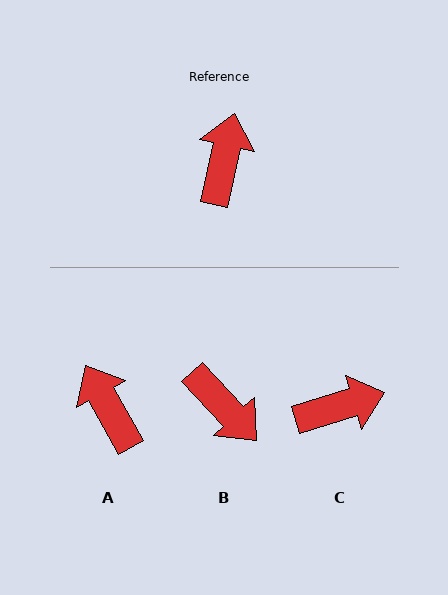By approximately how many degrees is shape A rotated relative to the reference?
Approximately 41 degrees counter-clockwise.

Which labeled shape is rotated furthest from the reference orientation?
B, about 124 degrees away.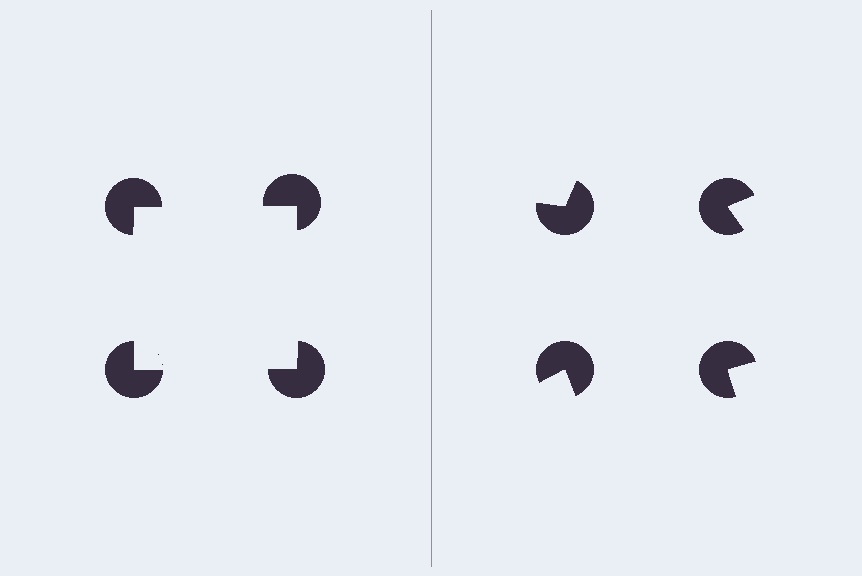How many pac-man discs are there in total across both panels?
8 — 4 on each side.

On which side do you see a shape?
An illusory square appears on the left side. On the right side the wedge cuts are rotated, so no coherent shape forms.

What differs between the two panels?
The pac-man discs are positioned identically on both sides; only the wedge orientations differ. On the left they align to a square; on the right they are misaligned.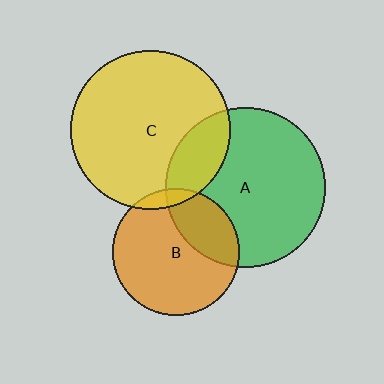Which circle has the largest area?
Circle A (green).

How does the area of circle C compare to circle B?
Approximately 1.6 times.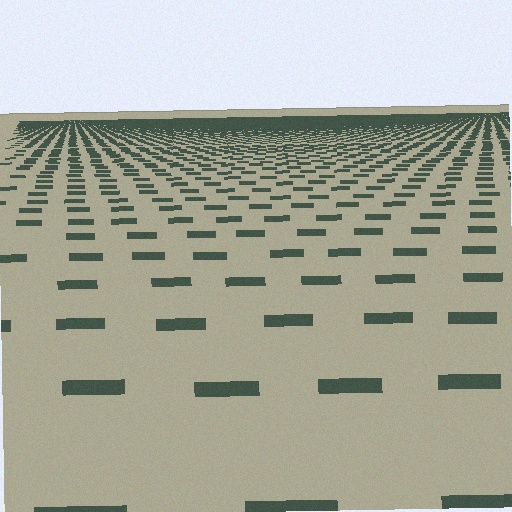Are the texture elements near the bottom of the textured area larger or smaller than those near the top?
Larger. Near the bottom, elements are closer to the viewer and appear at a bigger on-screen size.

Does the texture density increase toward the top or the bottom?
Density increases toward the top.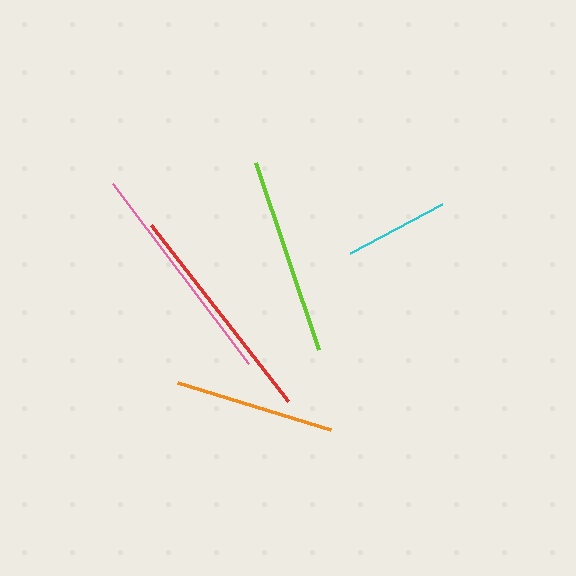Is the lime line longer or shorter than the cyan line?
The lime line is longer than the cyan line.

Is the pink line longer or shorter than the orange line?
The pink line is longer than the orange line.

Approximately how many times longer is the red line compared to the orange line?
The red line is approximately 1.4 times the length of the orange line.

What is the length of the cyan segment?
The cyan segment is approximately 103 pixels long.